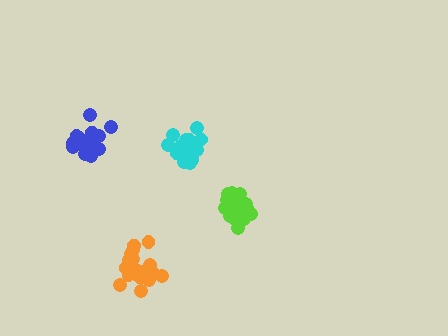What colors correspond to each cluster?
The clusters are colored: lime, blue, orange, cyan.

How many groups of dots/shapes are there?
There are 4 groups.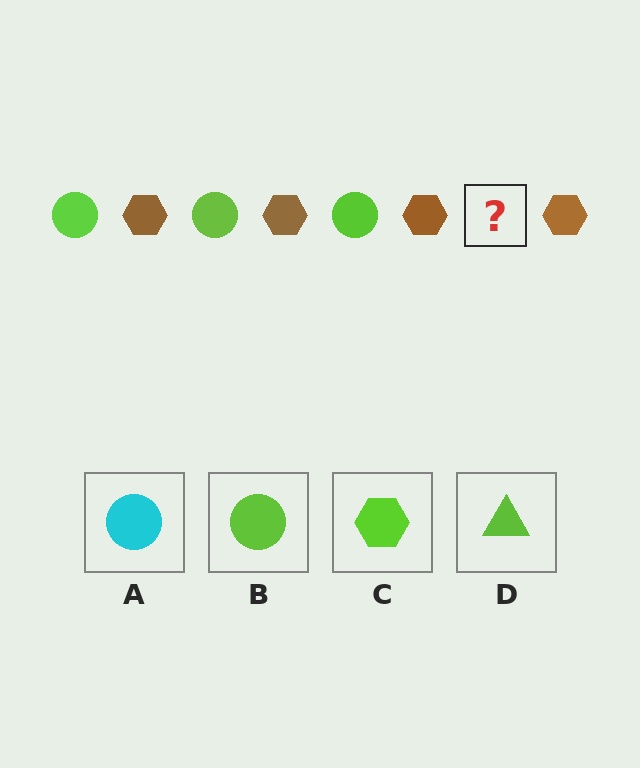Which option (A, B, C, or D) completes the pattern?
B.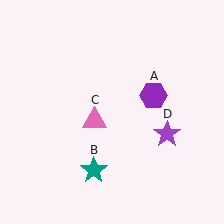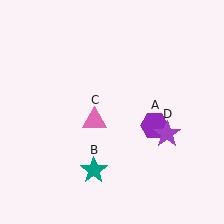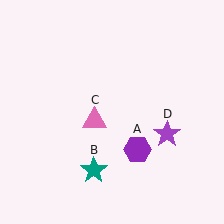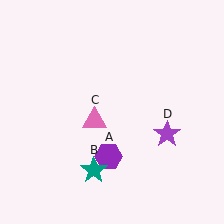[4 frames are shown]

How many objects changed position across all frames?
1 object changed position: purple hexagon (object A).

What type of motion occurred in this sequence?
The purple hexagon (object A) rotated clockwise around the center of the scene.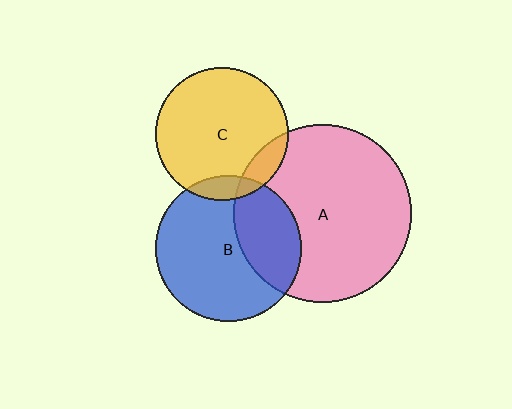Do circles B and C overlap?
Yes.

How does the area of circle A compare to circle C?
Approximately 1.8 times.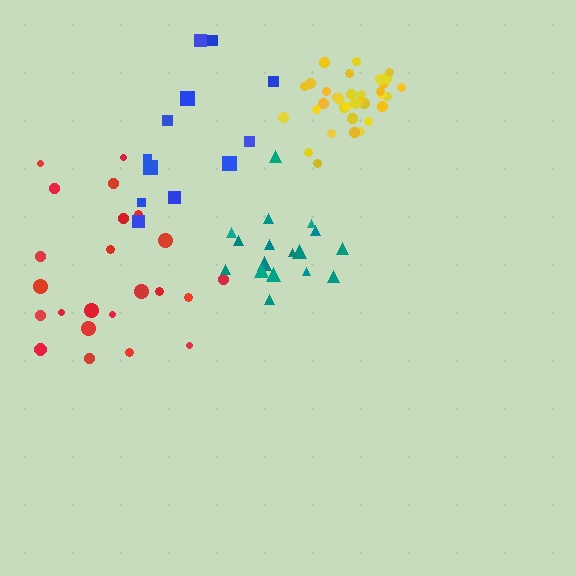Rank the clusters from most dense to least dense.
yellow, teal, blue, red.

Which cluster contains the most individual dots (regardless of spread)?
Yellow (34).